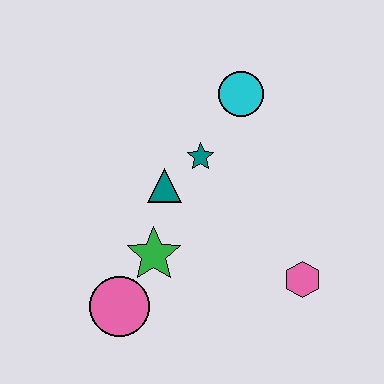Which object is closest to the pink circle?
The green star is closest to the pink circle.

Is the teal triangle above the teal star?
No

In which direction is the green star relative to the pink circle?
The green star is above the pink circle.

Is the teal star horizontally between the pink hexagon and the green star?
Yes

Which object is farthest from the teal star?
The pink circle is farthest from the teal star.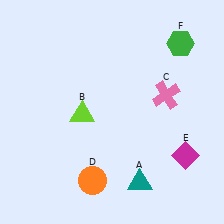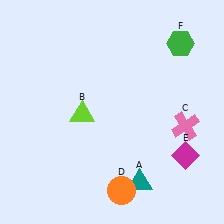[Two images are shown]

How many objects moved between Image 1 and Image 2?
2 objects moved between the two images.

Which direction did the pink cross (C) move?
The pink cross (C) moved down.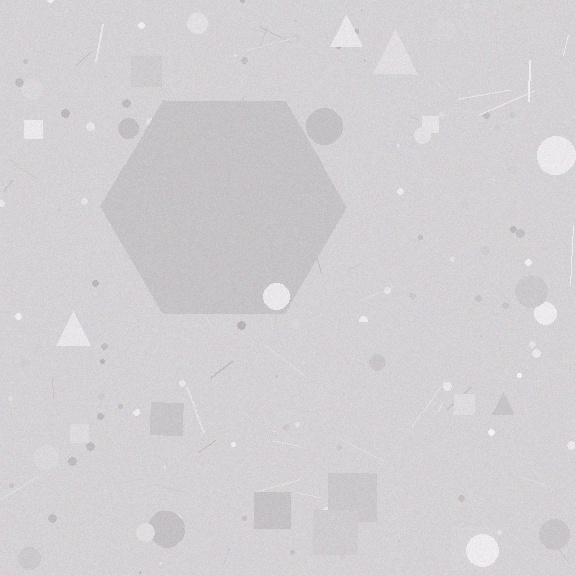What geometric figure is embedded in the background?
A hexagon is embedded in the background.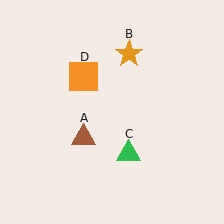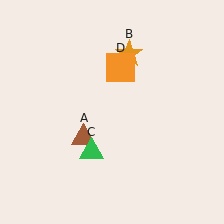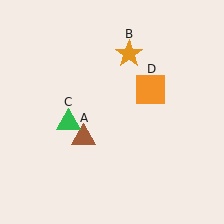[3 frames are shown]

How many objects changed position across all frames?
2 objects changed position: green triangle (object C), orange square (object D).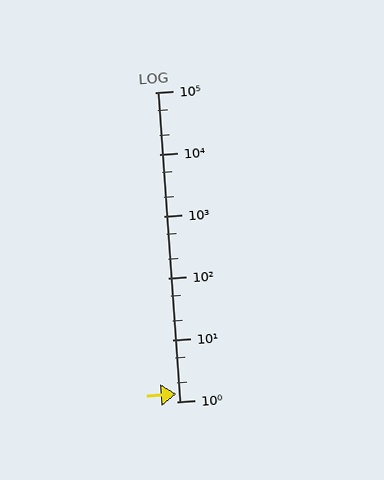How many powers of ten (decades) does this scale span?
The scale spans 5 decades, from 1 to 100000.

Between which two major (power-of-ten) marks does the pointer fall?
The pointer is between 1 and 10.